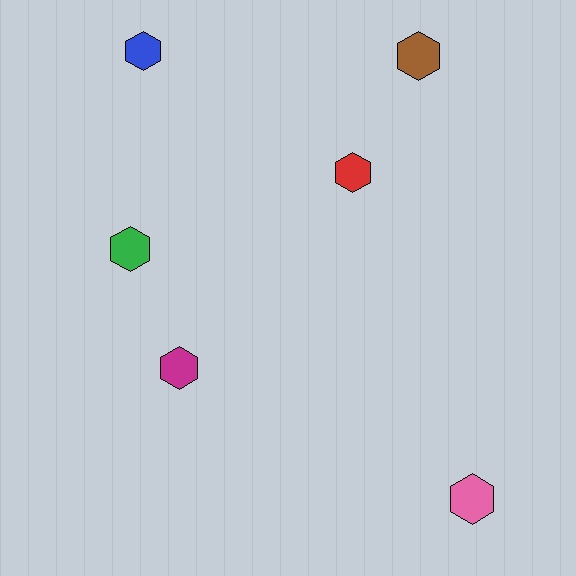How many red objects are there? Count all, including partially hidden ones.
There is 1 red object.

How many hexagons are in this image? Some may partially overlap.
There are 6 hexagons.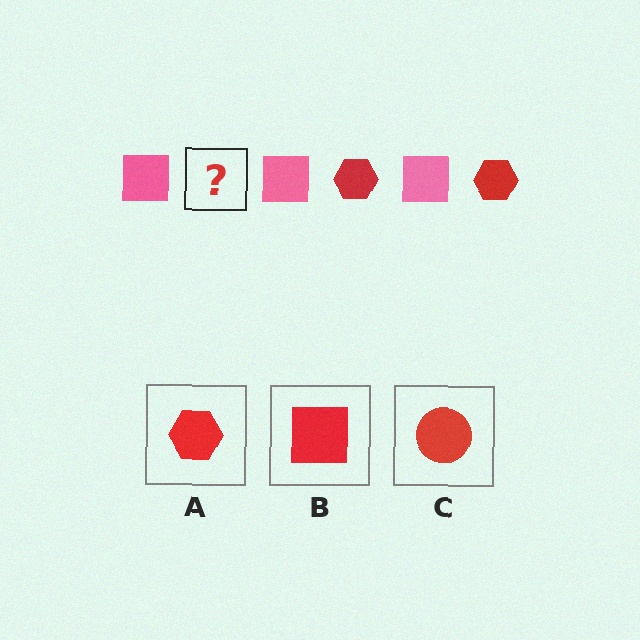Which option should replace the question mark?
Option A.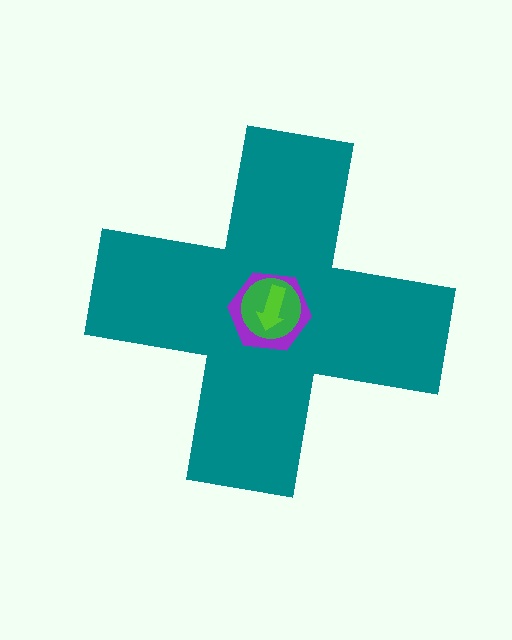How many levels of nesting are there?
4.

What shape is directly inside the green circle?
The lime arrow.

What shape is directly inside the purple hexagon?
The green circle.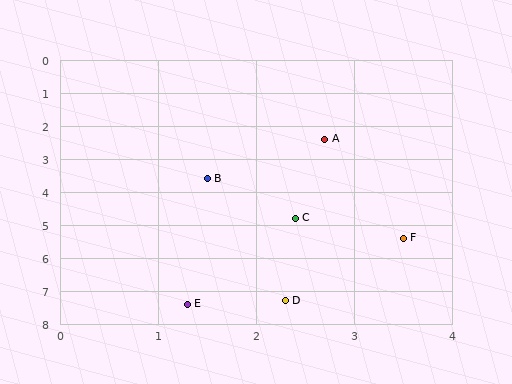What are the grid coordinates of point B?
Point B is at approximately (1.5, 3.6).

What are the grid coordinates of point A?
Point A is at approximately (2.7, 2.4).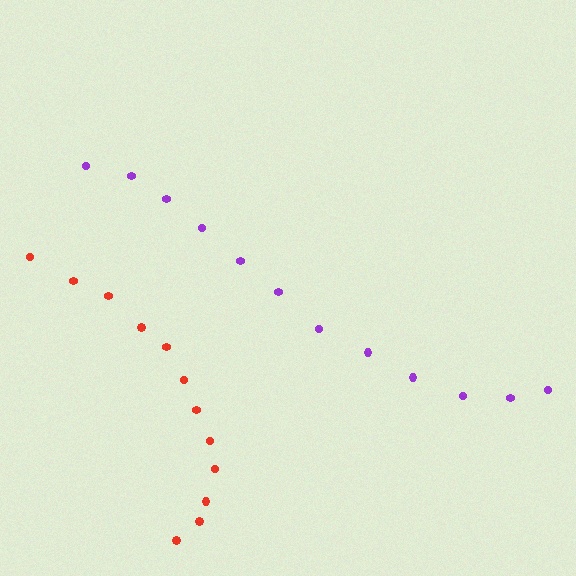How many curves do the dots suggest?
There are 2 distinct paths.